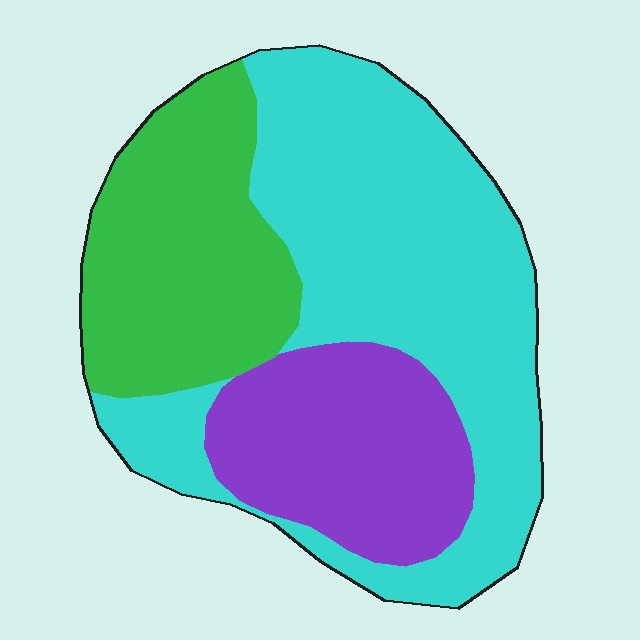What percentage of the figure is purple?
Purple covers about 25% of the figure.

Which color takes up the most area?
Cyan, at roughly 50%.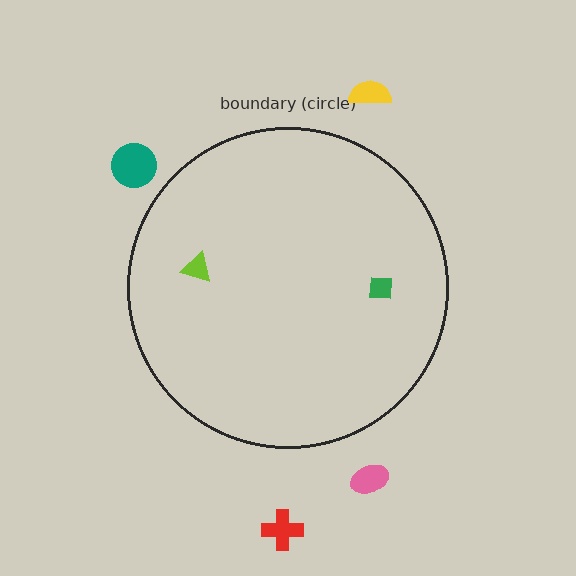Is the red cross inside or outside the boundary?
Outside.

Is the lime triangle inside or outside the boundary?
Inside.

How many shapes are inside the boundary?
2 inside, 4 outside.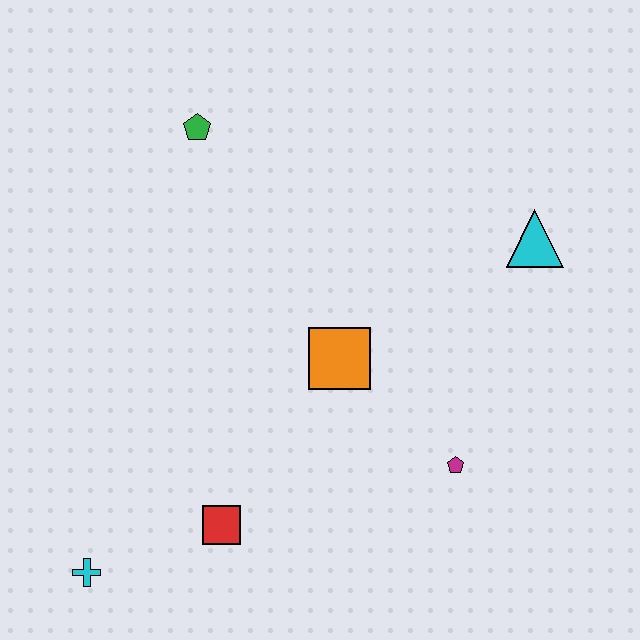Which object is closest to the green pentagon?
The orange square is closest to the green pentagon.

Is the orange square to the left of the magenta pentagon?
Yes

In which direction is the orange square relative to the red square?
The orange square is above the red square.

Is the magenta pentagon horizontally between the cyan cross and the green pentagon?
No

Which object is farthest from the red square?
The cyan triangle is farthest from the red square.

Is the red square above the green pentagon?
No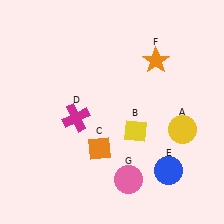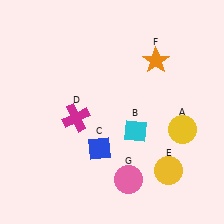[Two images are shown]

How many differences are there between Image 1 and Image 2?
There are 3 differences between the two images.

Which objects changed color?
B changed from yellow to cyan. C changed from orange to blue. E changed from blue to yellow.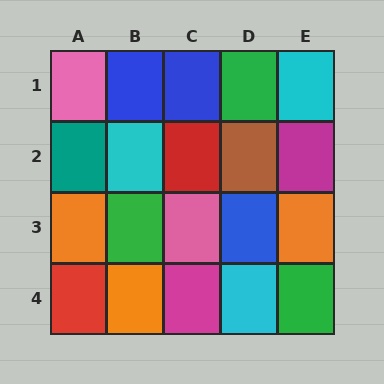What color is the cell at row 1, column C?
Blue.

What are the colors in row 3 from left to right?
Orange, green, pink, blue, orange.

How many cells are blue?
3 cells are blue.